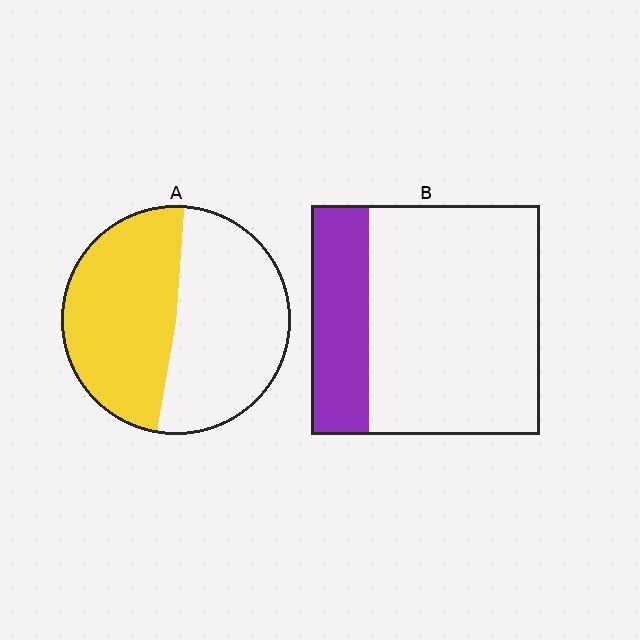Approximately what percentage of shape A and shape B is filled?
A is approximately 50% and B is approximately 25%.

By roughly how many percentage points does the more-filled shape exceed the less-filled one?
By roughly 25 percentage points (A over B).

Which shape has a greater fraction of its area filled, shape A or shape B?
Shape A.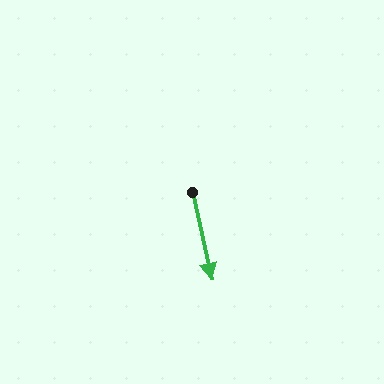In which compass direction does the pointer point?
South.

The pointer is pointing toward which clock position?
Roughly 6 o'clock.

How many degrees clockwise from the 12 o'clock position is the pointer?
Approximately 167 degrees.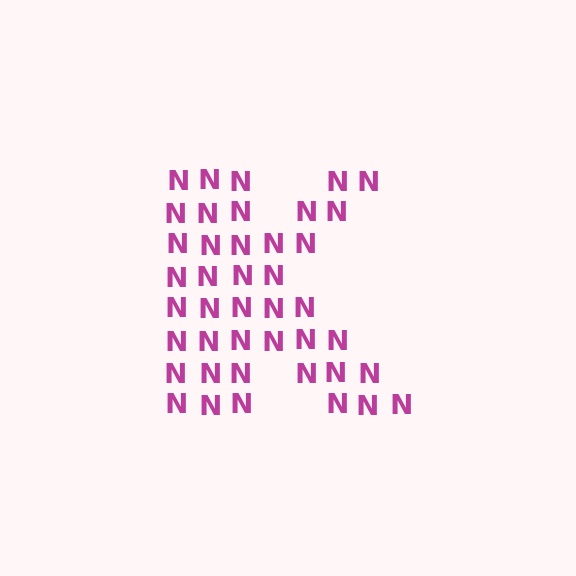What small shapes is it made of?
It is made of small letter N's.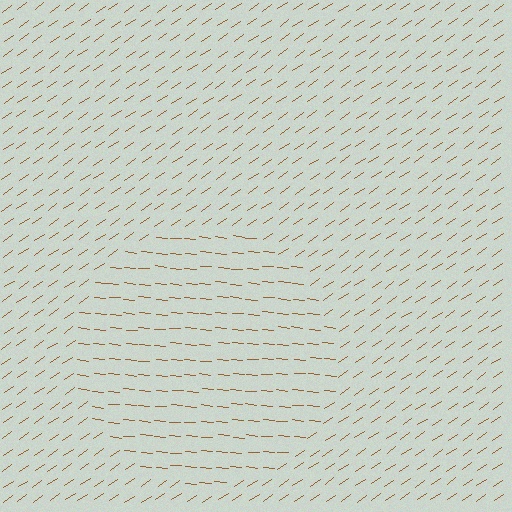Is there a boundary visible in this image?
Yes, there is a texture boundary formed by a change in line orientation.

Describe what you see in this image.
The image is filled with small brown line segments. A circle region in the image has lines oriented differently from the surrounding lines, creating a visible texture boundary.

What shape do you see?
I see a circle.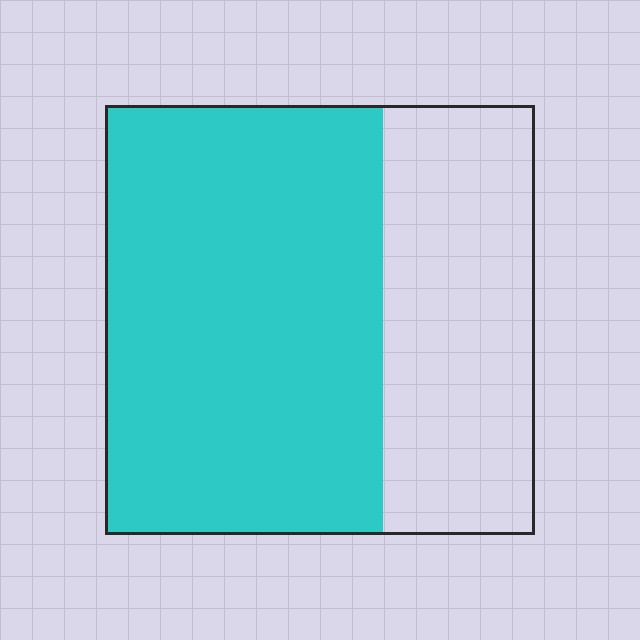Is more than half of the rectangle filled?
Yes.